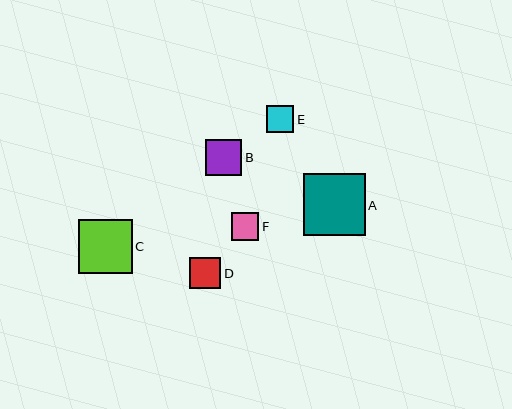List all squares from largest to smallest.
From largest to smallest: A, C, B, D, F, E.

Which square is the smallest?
Square E is the smallest with a size of approximately 27 pixels.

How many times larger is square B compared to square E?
Square B is approximately 1.3 times the size of square E.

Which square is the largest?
Square A is the largest with a size of approximately 62 pixels.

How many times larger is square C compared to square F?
Square C is approximately 2.0 times the size of square F.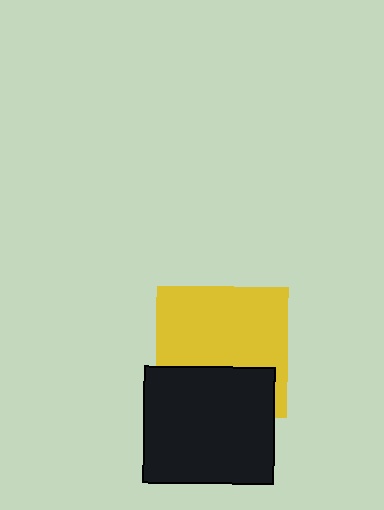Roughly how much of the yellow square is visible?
About half of it is visible (roughly 64%).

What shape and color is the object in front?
The object in front is a black rectangle.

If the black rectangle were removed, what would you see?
You would see the complete yellow square.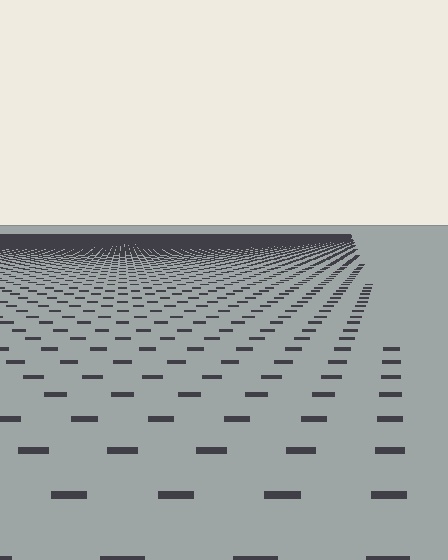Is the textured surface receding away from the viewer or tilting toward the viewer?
The surface is receding away from the viewer. Texture elements get smaller and denser toward the top.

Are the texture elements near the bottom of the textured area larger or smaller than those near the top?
Larger. Near the bottom, elements are closer to the viewer and appear at a bigger on-screen size.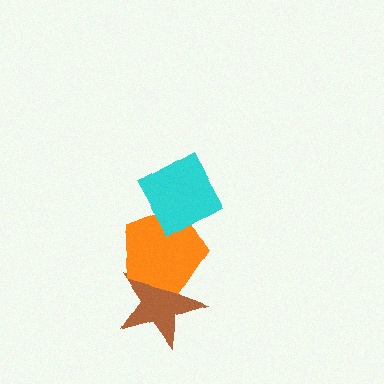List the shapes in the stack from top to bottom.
From top to bottom: the cyan diamond, the orange pentagon, the brown star.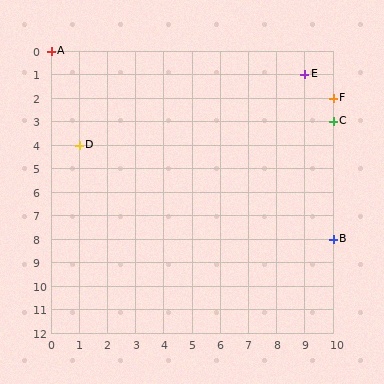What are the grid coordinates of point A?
Point A is at grid coordinates (0, 0).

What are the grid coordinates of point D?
Point D is at grid coordinates (1, 4).